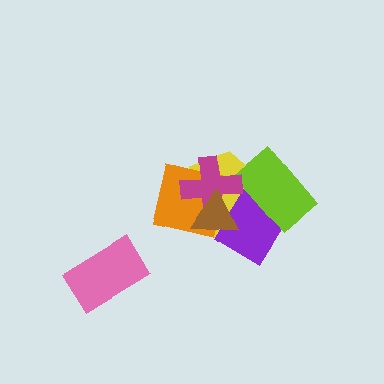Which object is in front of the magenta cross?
The brown triangle is in front of the magenta cross.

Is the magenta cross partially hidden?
Yes, it is partially covered by another shape.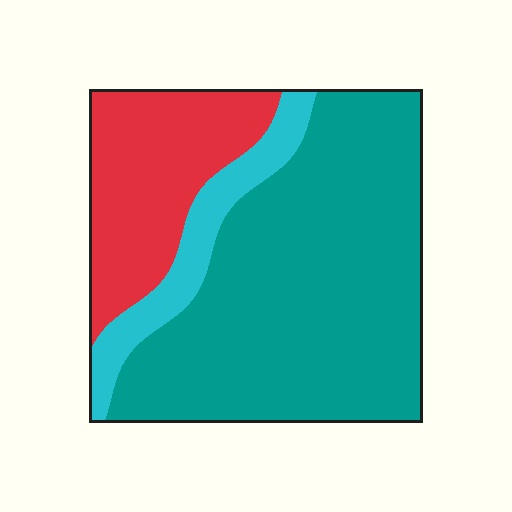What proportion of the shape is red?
Red covers roughly 25% of the shape.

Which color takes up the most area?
Teal, at roughly 65%.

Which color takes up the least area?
Cyan, at roughly 10%.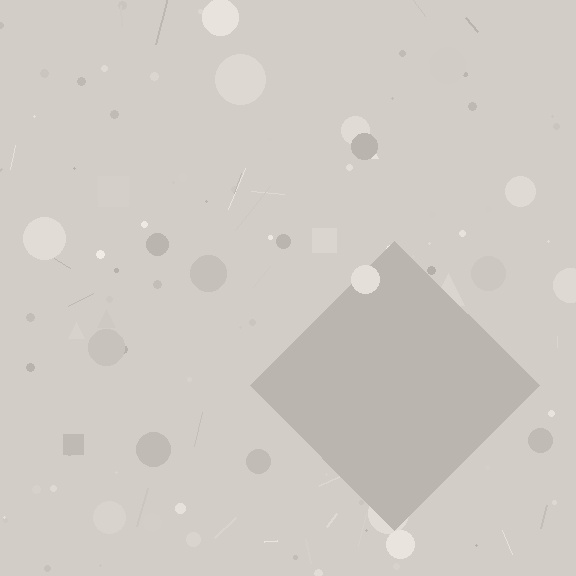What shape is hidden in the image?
A diamond is hidden in the image.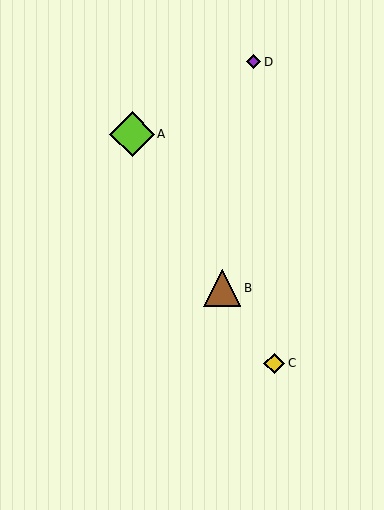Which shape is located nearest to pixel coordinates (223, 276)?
The brown triangle (labeled B) at (222, 288) is nearest to that location.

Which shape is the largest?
The lime diamond (labeled A) is the largest.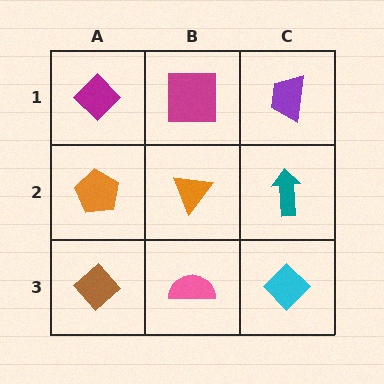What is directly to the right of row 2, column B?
A teal arrow.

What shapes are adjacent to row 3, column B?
An orange triangle (row 2, column B), a brown diamond (row 3, column A), a cyan diamond (row 3, column C).